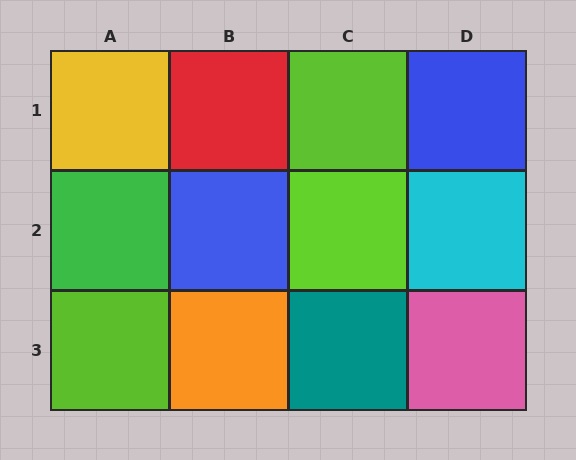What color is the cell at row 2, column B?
Blue.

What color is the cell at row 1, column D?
Blue.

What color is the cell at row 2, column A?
Green.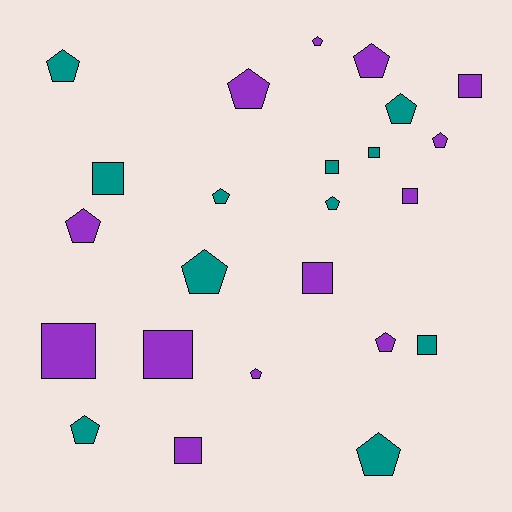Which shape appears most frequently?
Pentagon, with 14 objects.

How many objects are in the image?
There are 24 objects.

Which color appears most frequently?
Purple, with 13 objects.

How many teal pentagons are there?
There are 7 teal pentagons.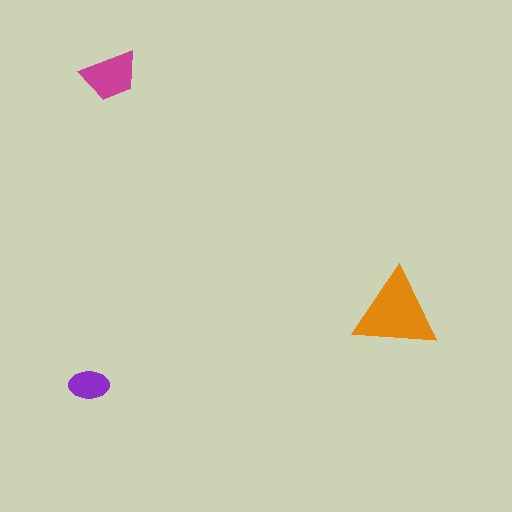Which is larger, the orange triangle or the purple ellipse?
The orange triangle.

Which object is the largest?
The orange triangle.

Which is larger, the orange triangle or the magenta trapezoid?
The orange triangle.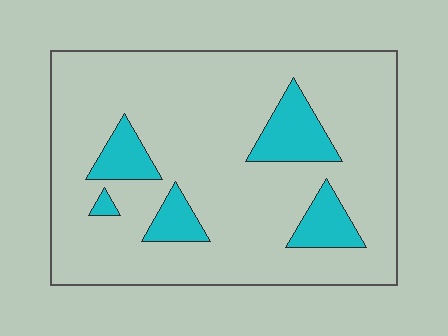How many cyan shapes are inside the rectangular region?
5.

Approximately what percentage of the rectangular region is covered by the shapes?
Approximately 15%.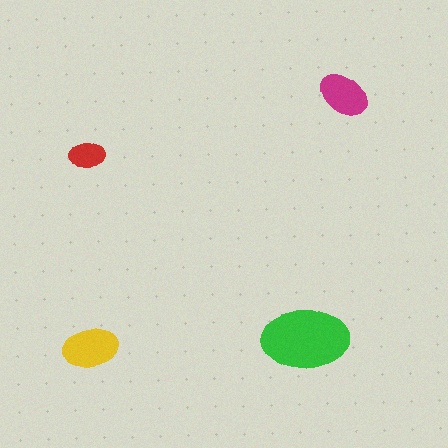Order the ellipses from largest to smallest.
the green one, the yellow one, the magenta one, the red one.